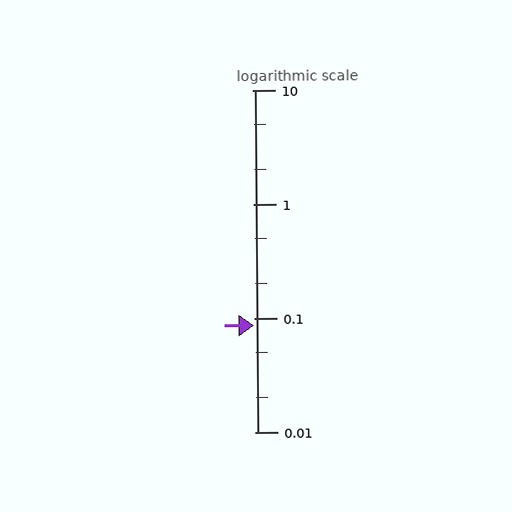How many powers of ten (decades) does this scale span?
The scale spans 3 decades, from 0.01 to 10.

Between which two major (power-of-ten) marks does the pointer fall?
The pointer is between 0.01 and 0.1.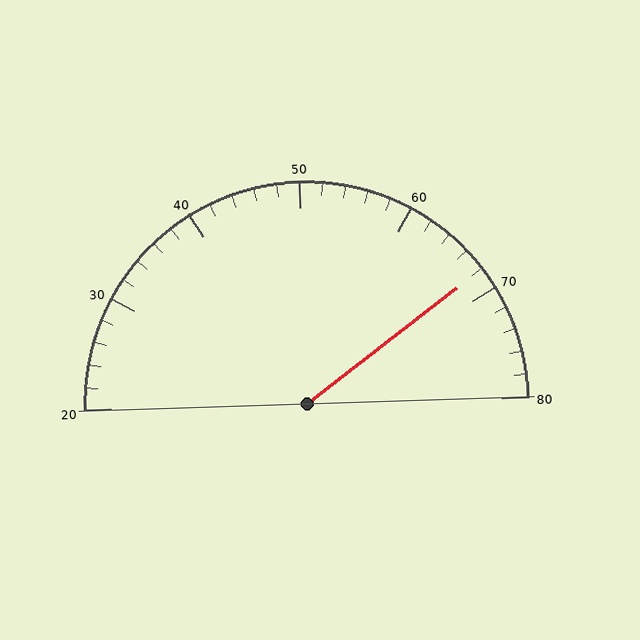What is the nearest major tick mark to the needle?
The nearest major tick mark is 70.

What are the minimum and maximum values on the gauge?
The gauge ranges from 20 to 80.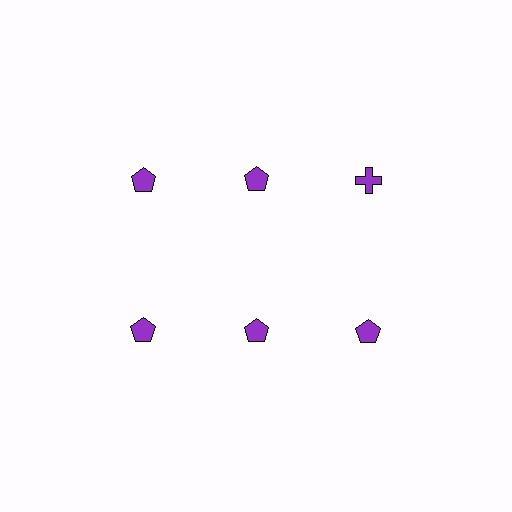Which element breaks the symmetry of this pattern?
The purple cross in the top row, center column breaks the symmetry. All other shapes are purple pentagons.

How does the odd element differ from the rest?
It has a different shape: cross instead of pentagon.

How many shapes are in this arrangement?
There are 6 shapes arranged in a grid pattern.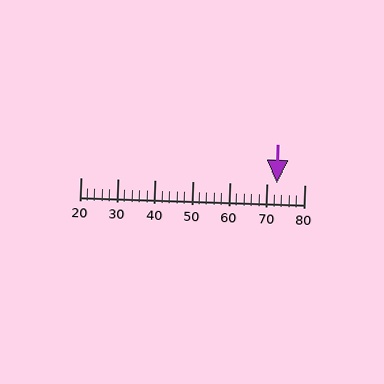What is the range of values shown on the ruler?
The ruler shows values from 20 to 80.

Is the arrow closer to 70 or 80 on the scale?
The arrow is closer to 70.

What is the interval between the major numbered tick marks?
The major tick marks are spaced 10 units apart.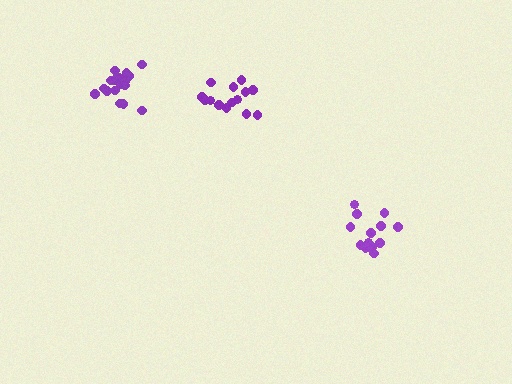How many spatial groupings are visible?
There are 3 spatial groupings.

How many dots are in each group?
Group 1: 14 dots, Group 2: 18 dots, Group 3: 14 dots (46 total).